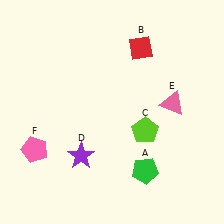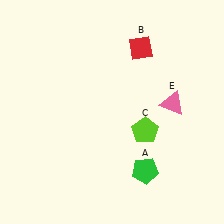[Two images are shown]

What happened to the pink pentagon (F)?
The pink pentagon (F) was removed in Image 2. It was in the bottom-left area of Image 1.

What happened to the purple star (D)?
The purple star (D) was removed in Image 2. It was in the bottom-left area of Image 1.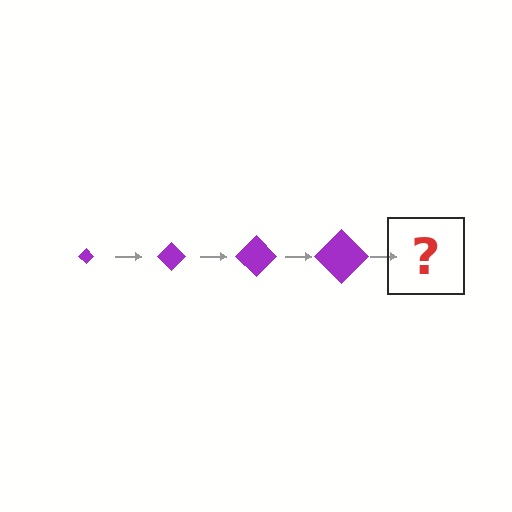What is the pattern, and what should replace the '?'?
The pattern is that the diamond gets progressively larger each step. The '?' should be a purple diamond, larger than the previous one.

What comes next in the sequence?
The next element should be a purple diamond, larger than the previous one.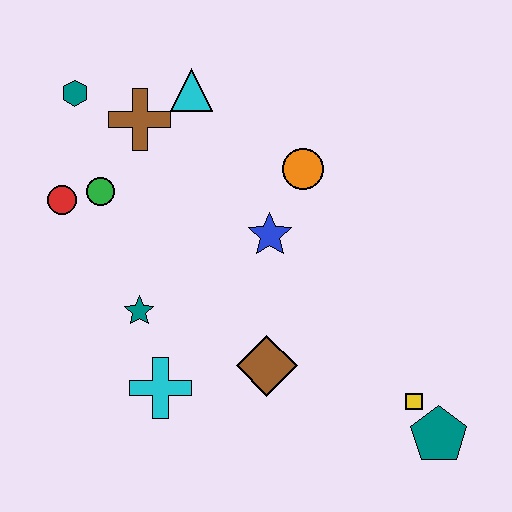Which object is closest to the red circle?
The green circle is closest to the red circle.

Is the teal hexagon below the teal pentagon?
No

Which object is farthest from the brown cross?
The teal pentagon is farthest from the brown cross.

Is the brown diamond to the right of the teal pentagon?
No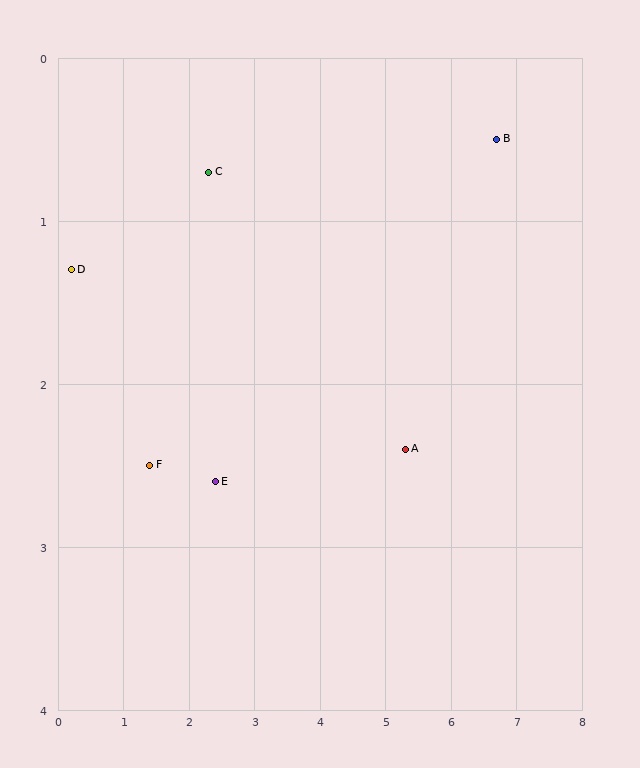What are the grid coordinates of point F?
Point F is at approximately (1.4, 2.5).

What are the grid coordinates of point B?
Point B is at approximately (6.7, 0.5).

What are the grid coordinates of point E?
Point E is at approximately (2.4, 2.6).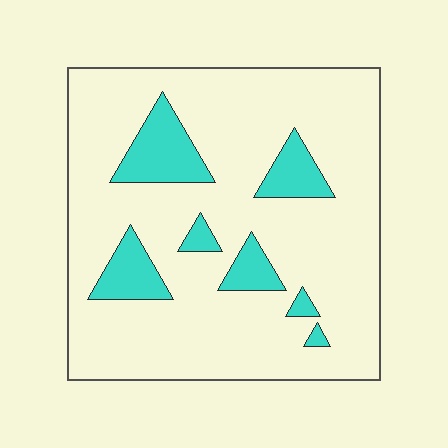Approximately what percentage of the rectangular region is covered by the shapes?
Approximately 15%.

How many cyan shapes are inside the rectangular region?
7.